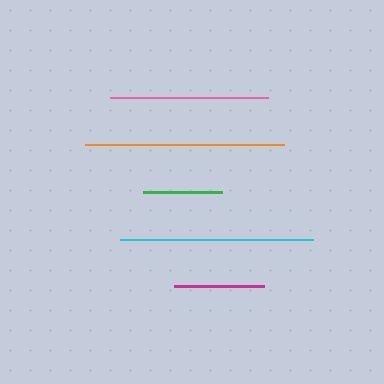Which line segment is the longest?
The orange line is the longest at approximately 199 pixels.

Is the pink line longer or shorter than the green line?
The pink line is longer than the green line.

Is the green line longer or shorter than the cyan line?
The cyan line is longer than the green line.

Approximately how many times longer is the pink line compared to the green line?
The pink line is approximately 2.0 times the length of the green line.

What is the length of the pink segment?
The pink segment is approximately 158 pixels long.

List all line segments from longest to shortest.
From longest to shortest: orange, cyan, pink, magenta, green.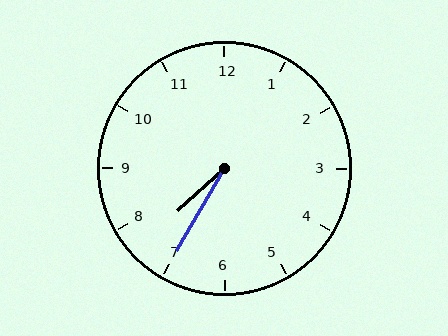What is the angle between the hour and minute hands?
Approximately 18 degrees.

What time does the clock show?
7:35.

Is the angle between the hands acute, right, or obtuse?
It is acute.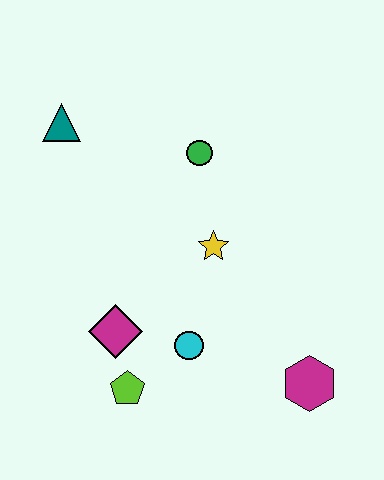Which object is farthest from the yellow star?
The teal triangle is farthest from the yellow star.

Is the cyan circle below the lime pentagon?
No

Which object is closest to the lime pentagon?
The magenta diamond is closest to the lime pentagon.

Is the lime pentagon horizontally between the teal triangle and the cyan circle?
Yes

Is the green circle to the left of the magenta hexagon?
Yes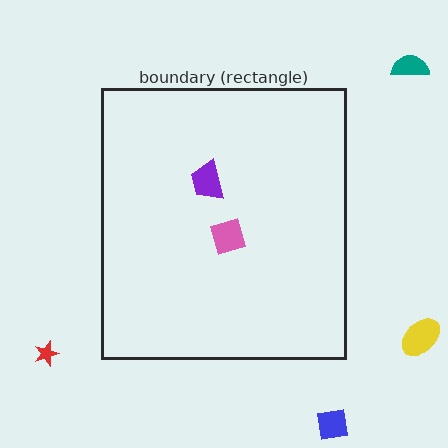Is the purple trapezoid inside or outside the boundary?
Inside.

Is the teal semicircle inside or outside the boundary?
Outside.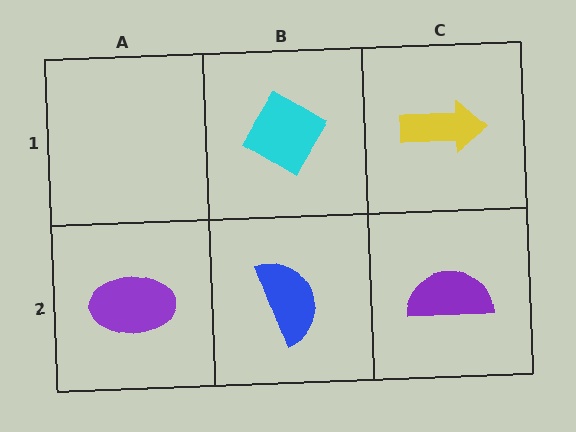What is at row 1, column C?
A yellow arrow.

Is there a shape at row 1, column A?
No, that cell is empty.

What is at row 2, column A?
A purple ellipse.